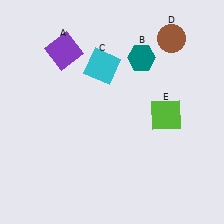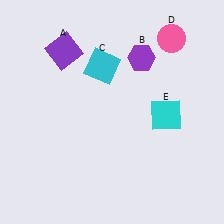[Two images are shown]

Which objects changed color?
B changed from teal to purple. D changed from brown to pink. E changed from lime to cyan.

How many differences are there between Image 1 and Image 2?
There are 3 differences between the two images.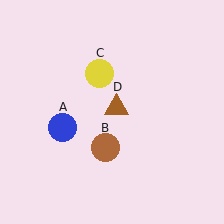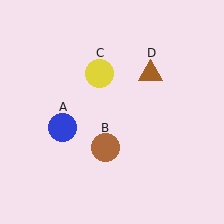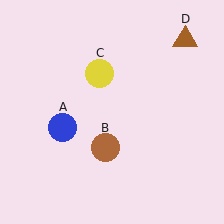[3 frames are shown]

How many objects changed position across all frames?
1 object changed position: brown triangle (object D).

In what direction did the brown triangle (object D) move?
The brown triangle (object D) moved up and to the right.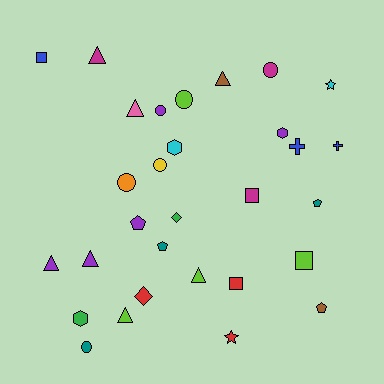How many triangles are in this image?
There are 7 triangles.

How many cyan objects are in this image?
There are 2 cyan objects.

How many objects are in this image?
There are 30 objects.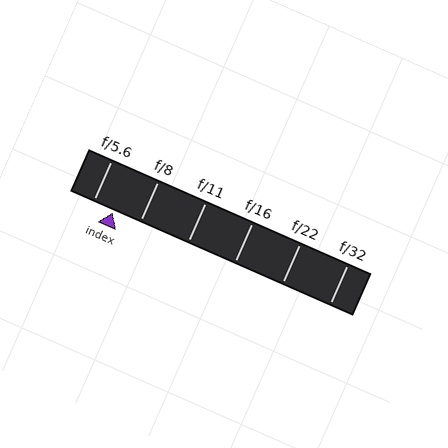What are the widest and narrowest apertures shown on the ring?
The widest aperture shown is f/5.6 and the narrowest is f/32.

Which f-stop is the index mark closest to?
The index mark is closest to f/5.6.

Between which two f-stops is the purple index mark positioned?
The index mark is between f/5.6 and f/8.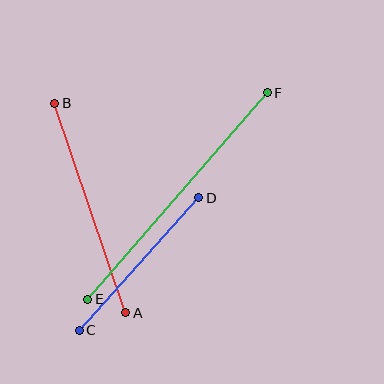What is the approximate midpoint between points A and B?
The midpoint is at approximately (90, 208) pixels.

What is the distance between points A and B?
The distance is approximately 221 pixels.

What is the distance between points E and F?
The distance is approximately 274 pixels.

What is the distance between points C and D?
The distance is approximately 178 pixels.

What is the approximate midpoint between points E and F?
The midpoint is at approximately (178, 196) pixels.